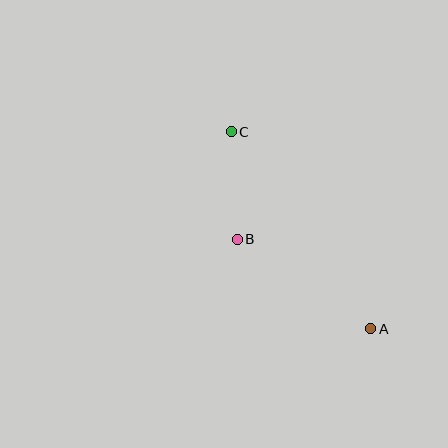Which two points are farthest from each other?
Points A and C are farthest from each other.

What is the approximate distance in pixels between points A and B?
The distance between A and B is approximately 161 pixels.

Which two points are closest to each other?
Points B and C are closest to each other.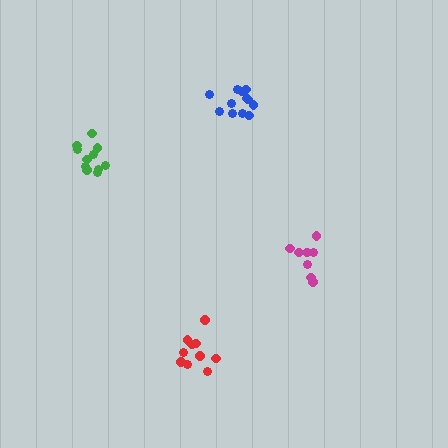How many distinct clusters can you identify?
There are 4 distinct clusters.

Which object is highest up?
The blue cluster is topmost.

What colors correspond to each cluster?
The clusters are colored: red, magenta, green, blue.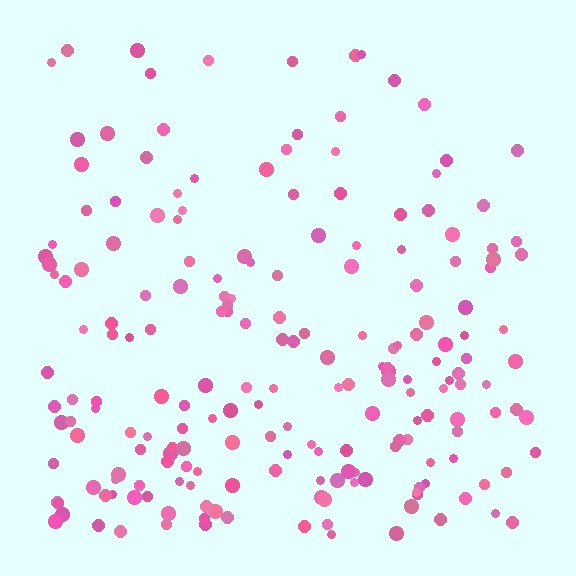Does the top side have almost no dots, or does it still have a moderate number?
Still a moderate number, just noticeably fewer than the bottom.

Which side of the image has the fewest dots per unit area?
The top.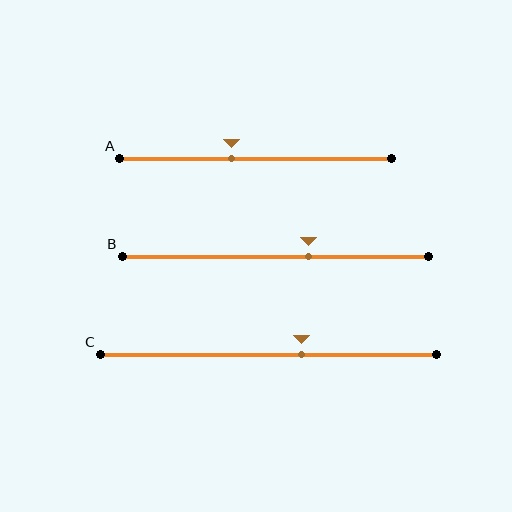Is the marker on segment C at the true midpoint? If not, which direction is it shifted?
No, the marker on segment C is shifted to the right by about 10% of the segment length.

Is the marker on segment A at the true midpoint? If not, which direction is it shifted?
No, the marker on segment A is shifted to the left by about 9% of the segment length.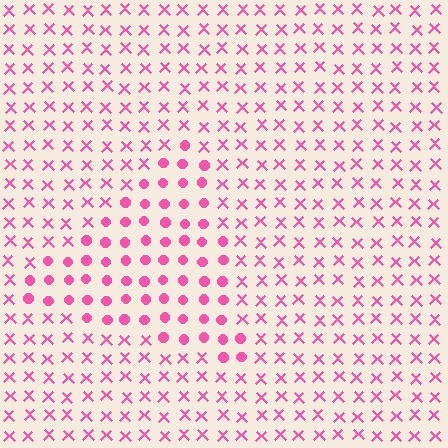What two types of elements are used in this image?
The image uses circles inside the triangle region and X marks outside it.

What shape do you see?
I see a triangle.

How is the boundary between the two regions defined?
The boundary is defined by a change in element shape: circles inside vs. X marks outside. All elements share the same color and spacing.